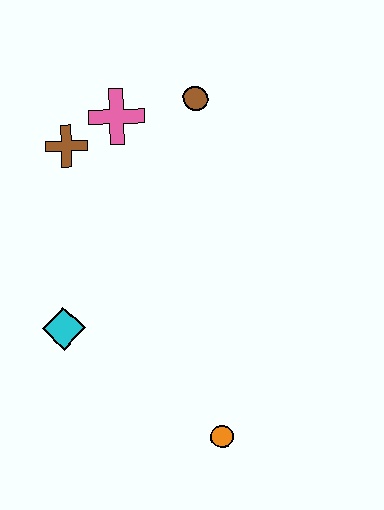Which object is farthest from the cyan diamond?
The brown circle is farthest from the cyan diamond.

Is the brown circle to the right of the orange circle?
No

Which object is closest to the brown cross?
The pink cross is closest to the brown cross.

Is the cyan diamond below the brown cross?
Yes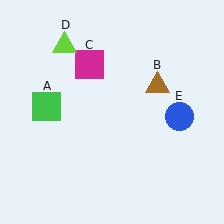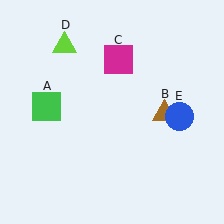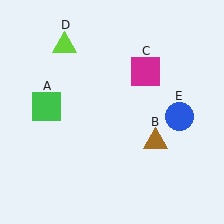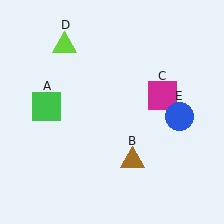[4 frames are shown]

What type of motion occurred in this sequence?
The brown triangle (object B), magenta square (object C) rotated clockwise around the center of the scene.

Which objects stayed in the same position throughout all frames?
Green square (object A) and lime triangle (object D) and blue circle (object E) remained stationary.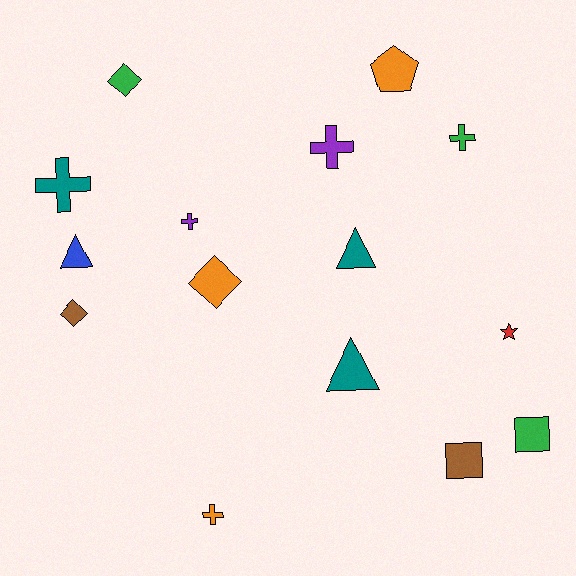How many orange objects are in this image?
There are 3 orange objects.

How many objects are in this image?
There are 15 objects.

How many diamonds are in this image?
There are 3 diamonds.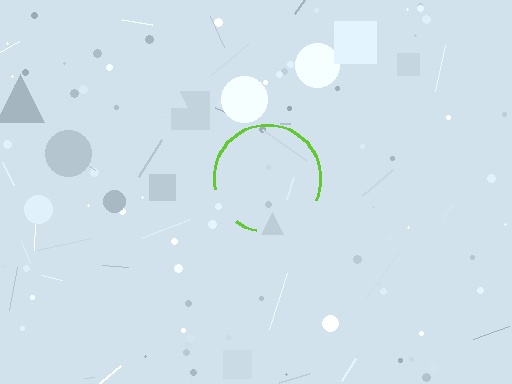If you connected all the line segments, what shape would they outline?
They would outline a circle.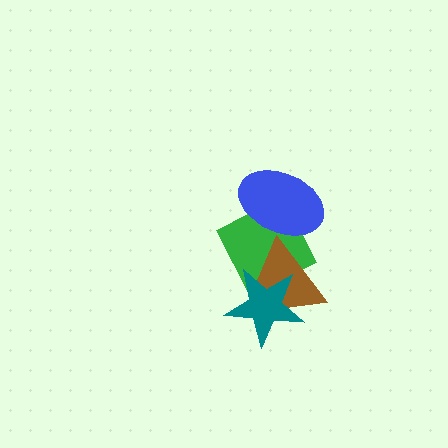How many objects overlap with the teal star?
2 objects overlap with the teal star.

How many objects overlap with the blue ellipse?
2 objects overlap with the blue ellipse.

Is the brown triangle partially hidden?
Yes, it is partially covered by another shape.